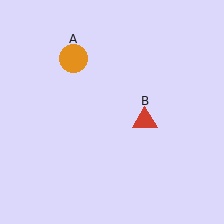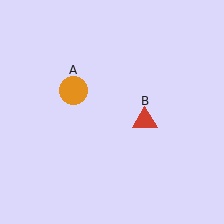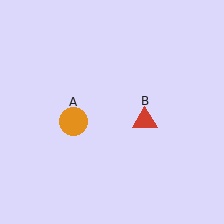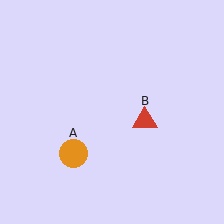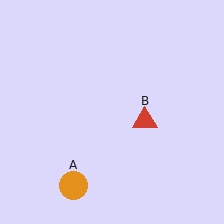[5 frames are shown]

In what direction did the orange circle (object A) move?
The orange circle (object A) moved down.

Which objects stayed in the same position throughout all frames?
Red triangle (object B) remained stationary.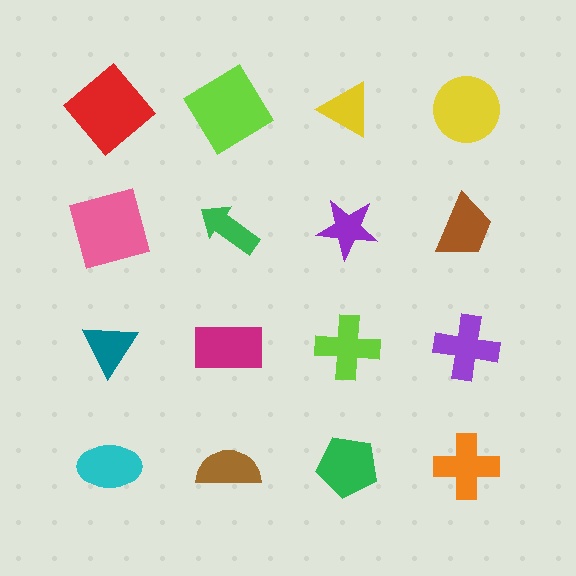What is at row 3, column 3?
A lime cross.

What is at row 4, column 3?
A green pentagon.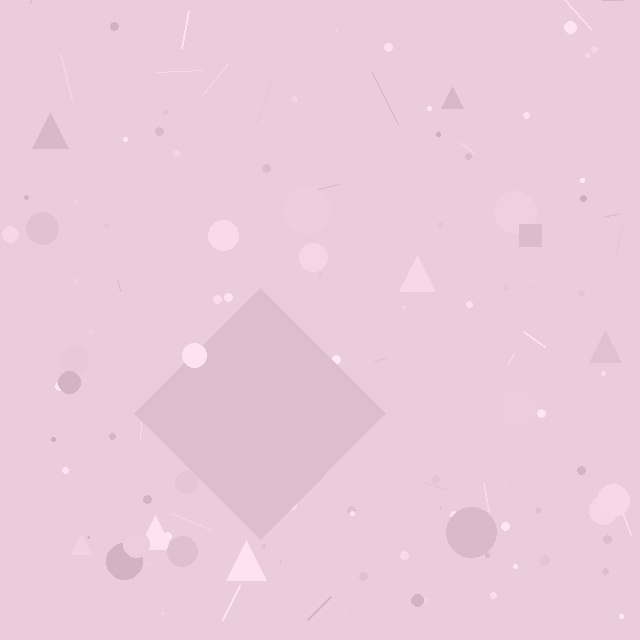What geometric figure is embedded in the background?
A diamond is embedded in the background.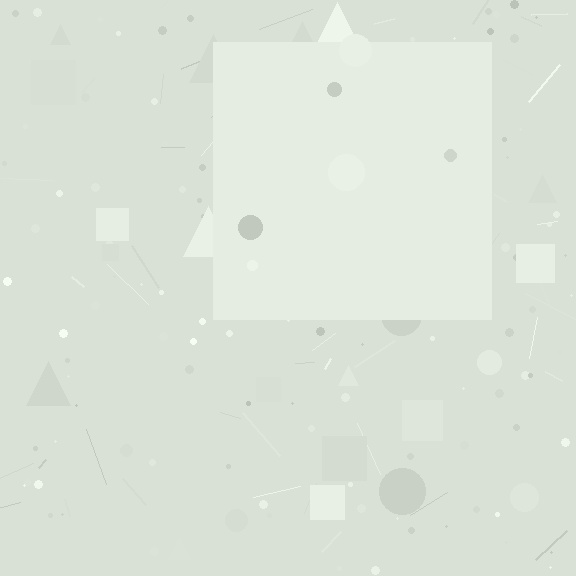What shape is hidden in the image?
A square is hidden in the image.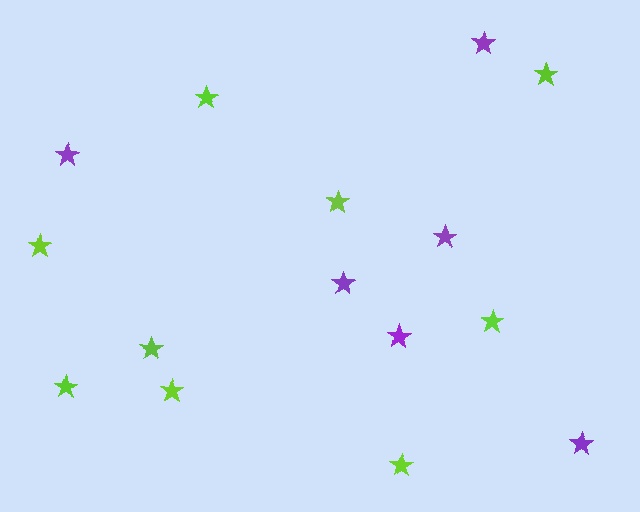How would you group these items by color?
There are 2 groups: one group of purple stars (6) and one group of lime stars (9).